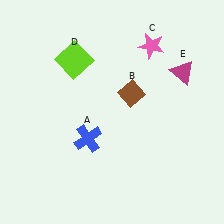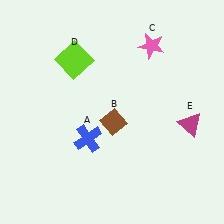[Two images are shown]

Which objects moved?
The objects that moved are: the brown diamond (B), the magenta triangle (E).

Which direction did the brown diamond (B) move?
The brown diamond (B) moved down.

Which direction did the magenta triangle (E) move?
The magenta triangle (E) moved down.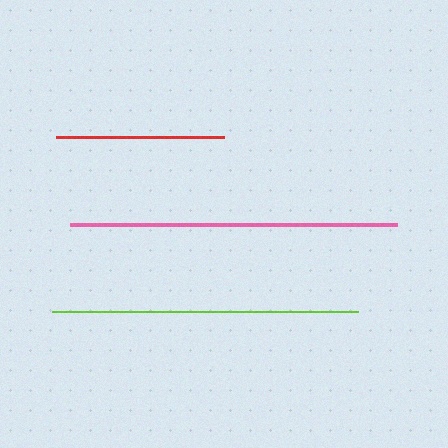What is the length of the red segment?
The red segment is approximately 169 pixels long.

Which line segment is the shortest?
The red line is the shortest at approximately 169 pixels.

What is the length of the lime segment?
The lime segment is approximately 306 pixels long.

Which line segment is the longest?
The pink line is the longest at approximately 327 pixels.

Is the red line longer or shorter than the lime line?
The lime line is longer than the red line.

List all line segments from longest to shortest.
From longest to shortest: pink, lime, red.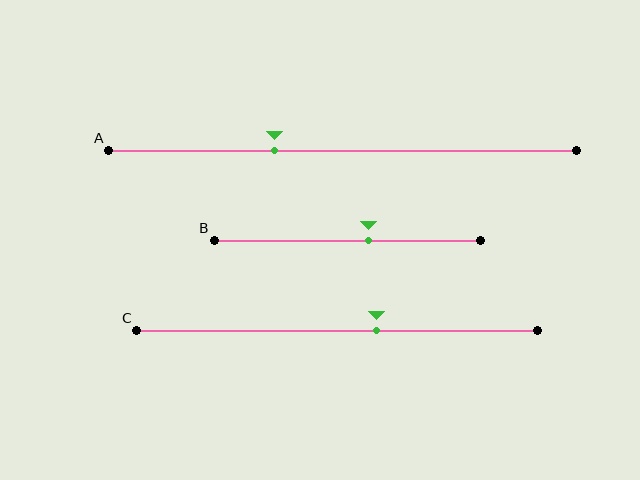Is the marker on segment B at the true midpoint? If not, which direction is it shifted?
No, the marker on segment B is shifted to the right by about 8% of the segment length.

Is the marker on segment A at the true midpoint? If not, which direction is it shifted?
No, the marker on segment A is shifted to the left by about 15% of the segment length.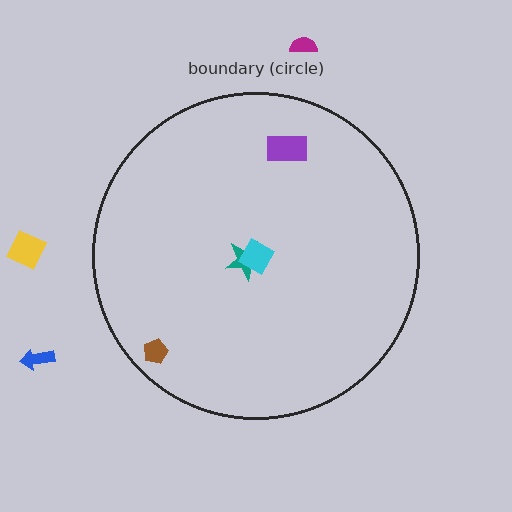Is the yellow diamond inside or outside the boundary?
Outside.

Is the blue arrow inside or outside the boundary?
Outside.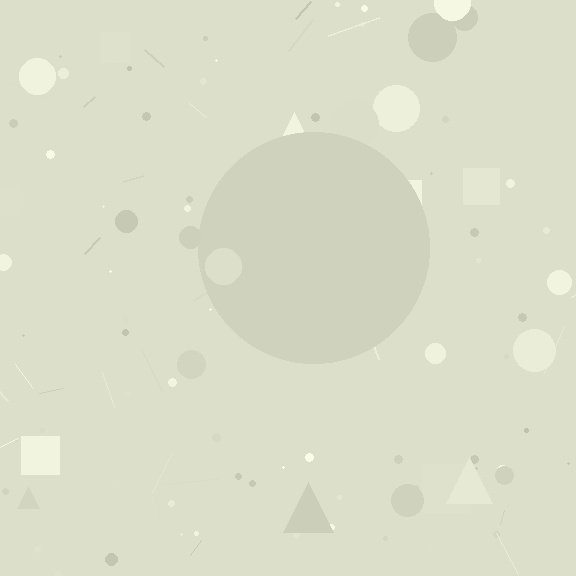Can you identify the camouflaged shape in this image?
The camouflaged shape is a circle.